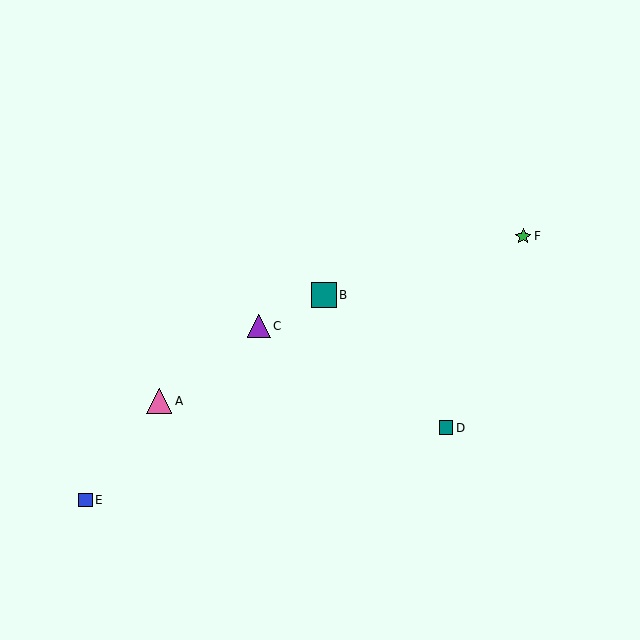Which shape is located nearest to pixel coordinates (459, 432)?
The teal square (labeled D) at (446, 428) is nearest to that location.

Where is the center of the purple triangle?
The center of the purple triangle is at (259, 326).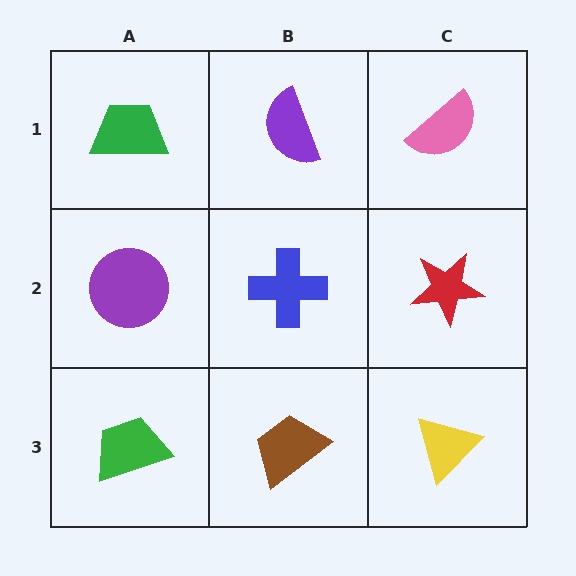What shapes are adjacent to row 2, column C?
A pink semicircle (row 1, column C), a yellow triangle (row 3, column C), a blue cross (row 2, column B).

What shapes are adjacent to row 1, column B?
A blue cross (row 2, column B), a green trapezoid (row 1, column A), a pink semicircle (row 1, column C).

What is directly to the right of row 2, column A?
A blue cross.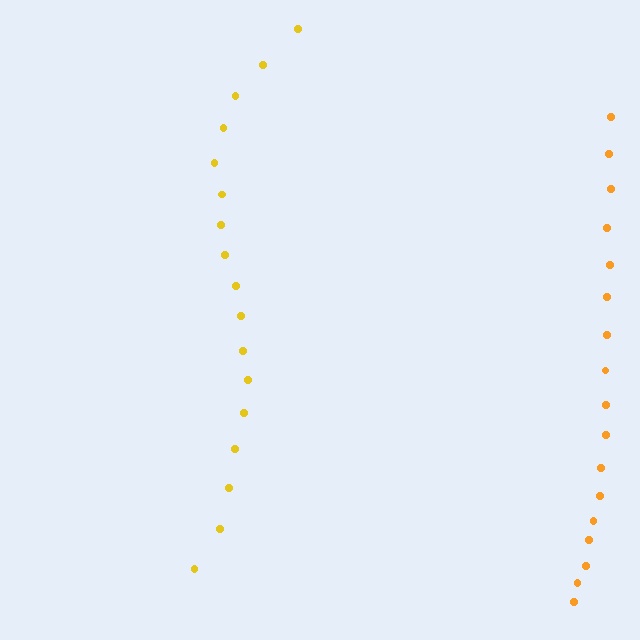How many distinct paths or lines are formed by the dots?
There are 2 distinct paths.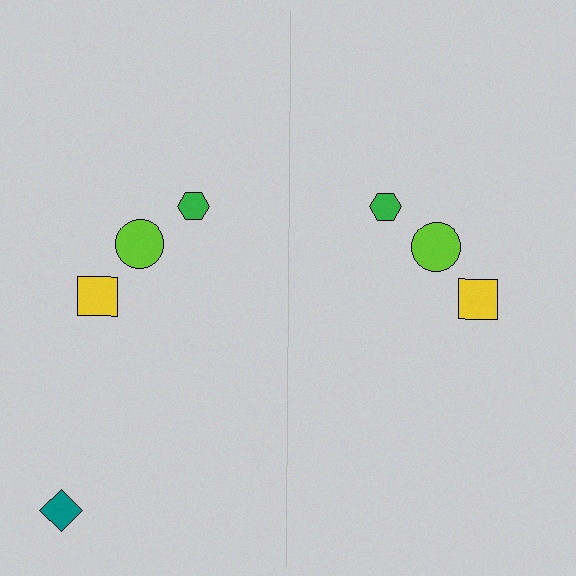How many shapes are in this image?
There are 7 shapes in this image.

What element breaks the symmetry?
A teal diamond is missing from the right side.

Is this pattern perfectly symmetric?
No, the pattern is not perfectly symmetric. A teal diamond is missing from the right side.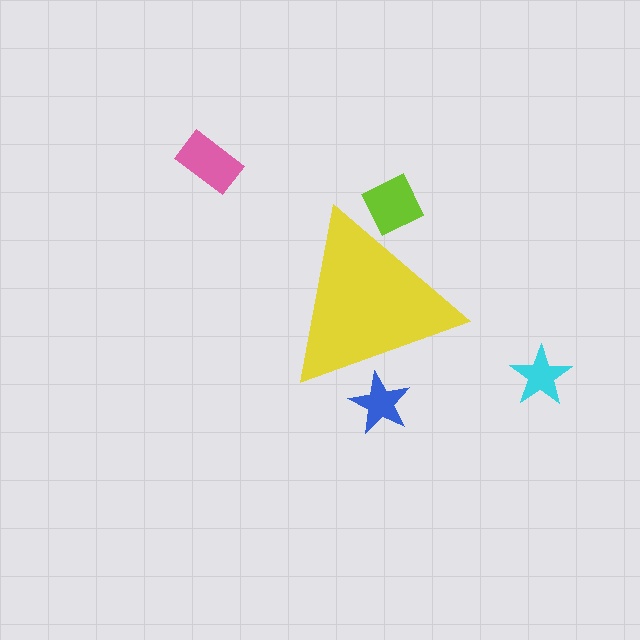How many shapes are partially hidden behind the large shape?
2 shapes are partially hidden.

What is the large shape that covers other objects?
A yellow triangle.